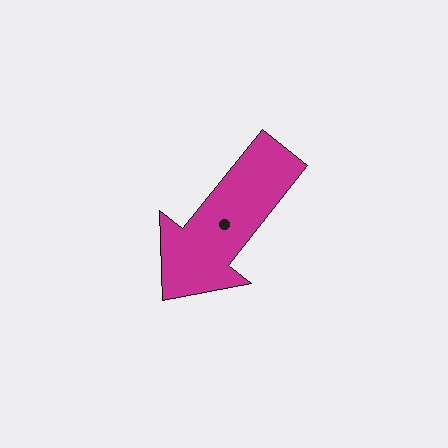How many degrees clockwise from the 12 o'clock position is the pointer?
Approximately 219 degrees.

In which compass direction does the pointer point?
Southwest.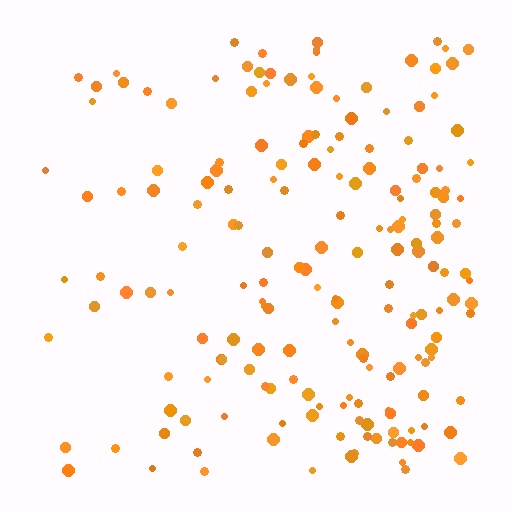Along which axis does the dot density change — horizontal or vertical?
Horizontal.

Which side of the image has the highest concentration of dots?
The right.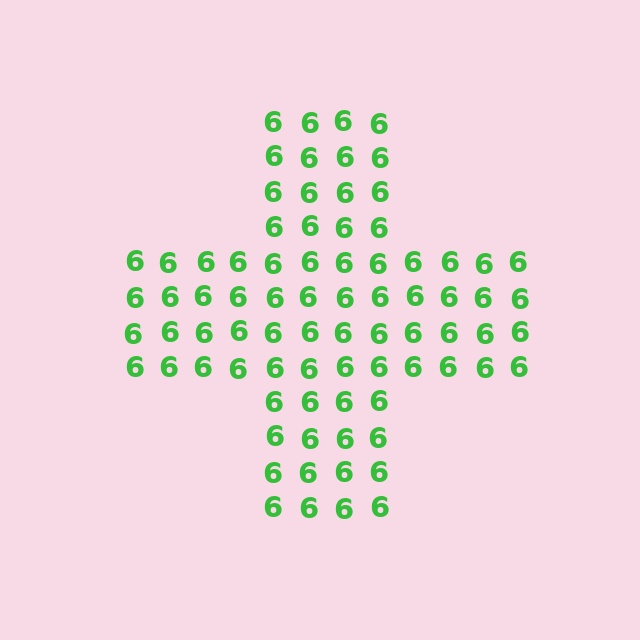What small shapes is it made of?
It is made of small digit 6's.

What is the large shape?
The large shape is a cross.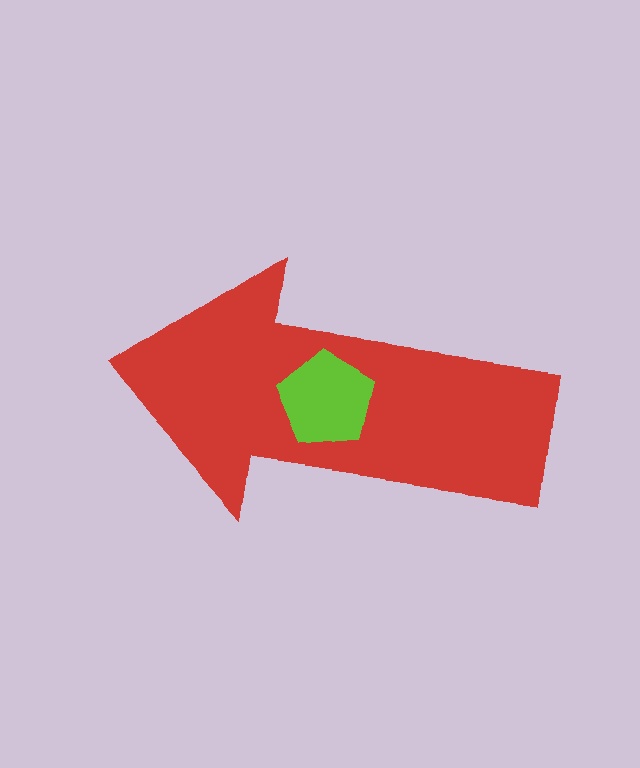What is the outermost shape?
The red arrow.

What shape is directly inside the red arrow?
The lime pentagon.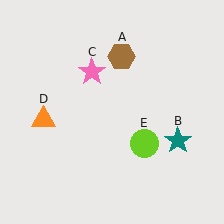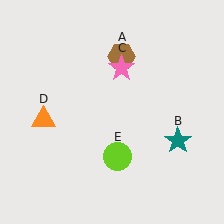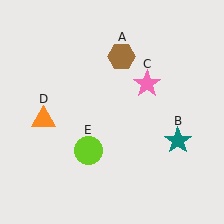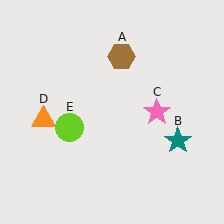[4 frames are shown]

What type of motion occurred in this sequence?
The pink star (object C), lime circle (object E) rotated clockwise around the center of the scene.